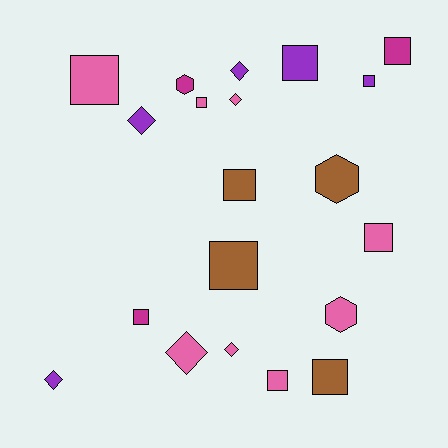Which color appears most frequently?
Pink, with 8 objects.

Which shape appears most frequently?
Square, with 11 objects.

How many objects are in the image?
There are 20 objects.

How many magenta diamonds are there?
There are no magenta diamonds.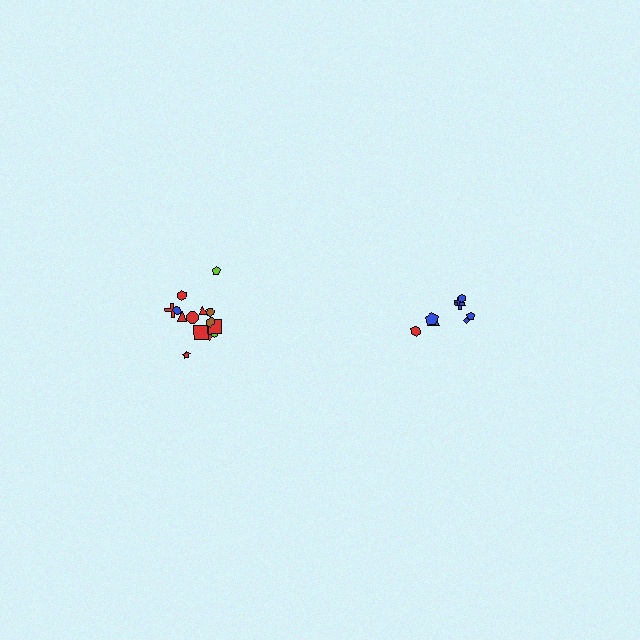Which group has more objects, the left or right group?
The left group.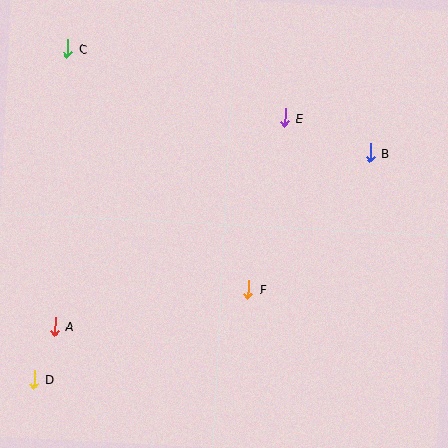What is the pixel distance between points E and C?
The distance between E and C is 228 pixels.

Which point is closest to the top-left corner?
Point C is closest to the top-left corner.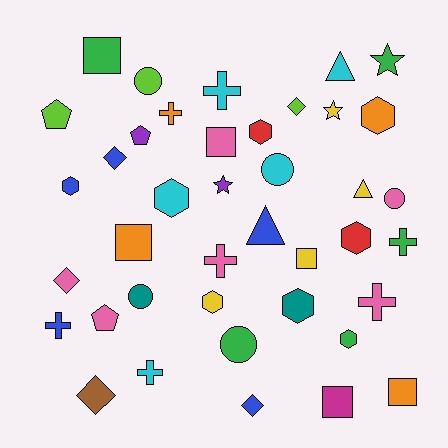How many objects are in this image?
There are 40 objects.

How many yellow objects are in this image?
There are 4 yellow objects.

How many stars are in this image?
There are 3 stars.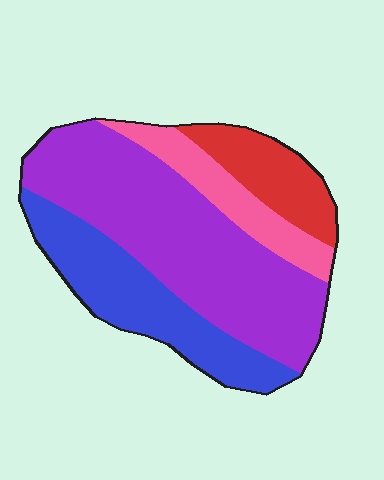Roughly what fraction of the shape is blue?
Blue covers 25% of the shape.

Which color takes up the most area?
Purple, at roughly 50%.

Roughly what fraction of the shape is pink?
Pink takes up about one eighth (1/8) of the shape.